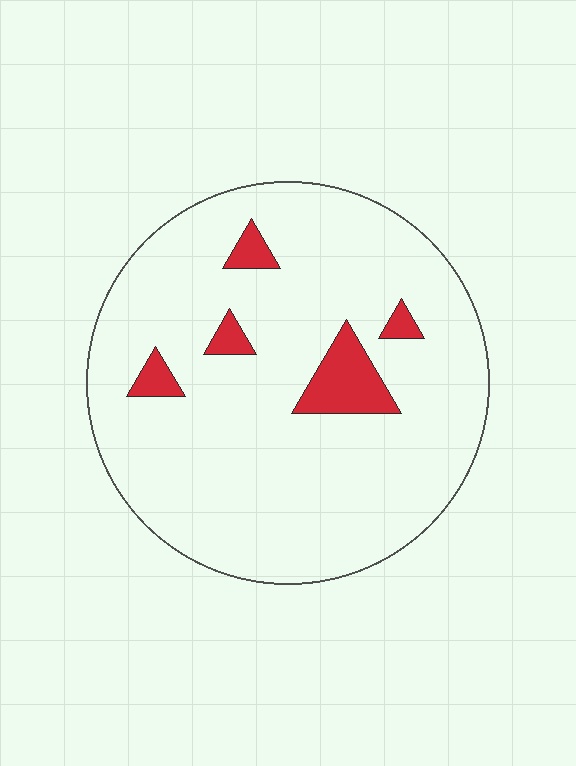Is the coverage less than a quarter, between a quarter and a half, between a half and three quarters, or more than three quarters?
Less than a quarter.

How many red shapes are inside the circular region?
5.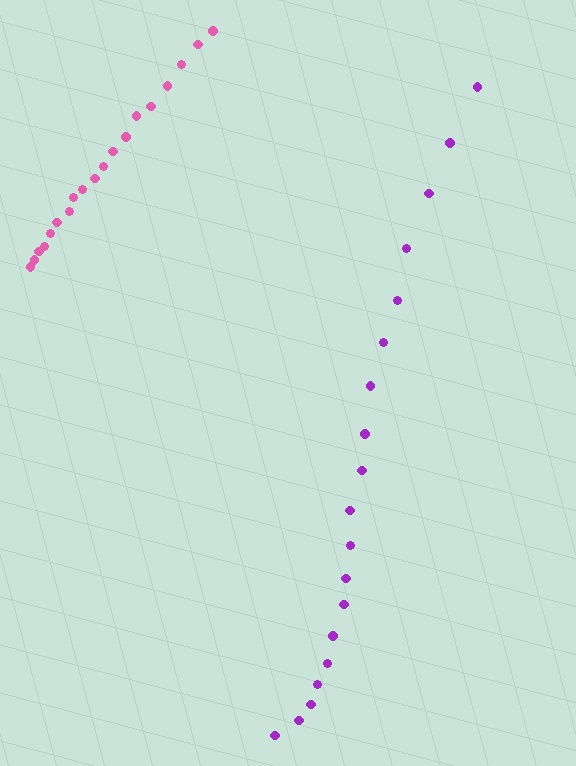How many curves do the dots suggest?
There are 2 distinct paths.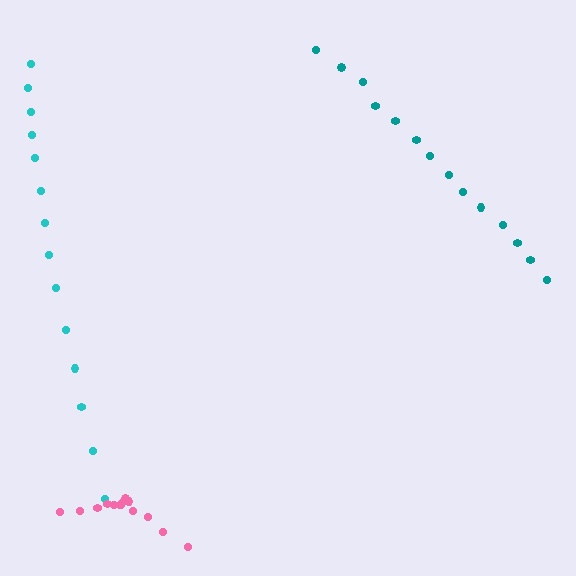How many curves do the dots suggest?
There are 3 distinct paths.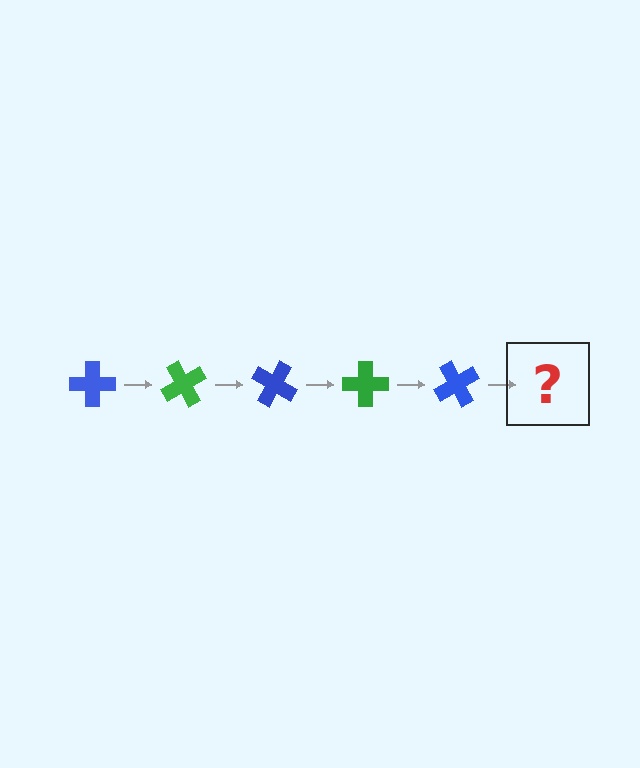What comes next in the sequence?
The next element should be a green cross, rotated 300 degrees from the start.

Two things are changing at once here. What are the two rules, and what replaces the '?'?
The two rules are that it rotates 60 degrees each step and the color cycles through blue and green. The '?' should be a green cross, rotated 300 degrees from the start.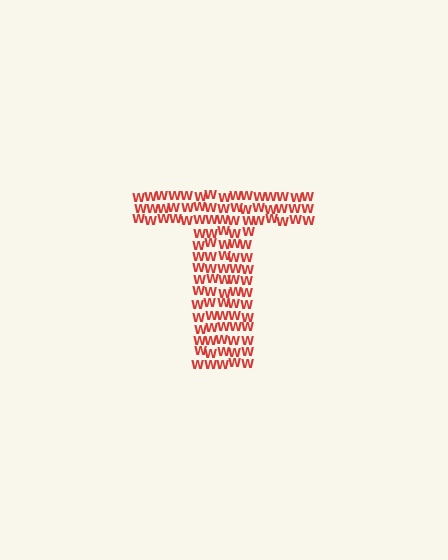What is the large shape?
The large shape is the letter T.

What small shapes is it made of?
It is made of small letter W's.